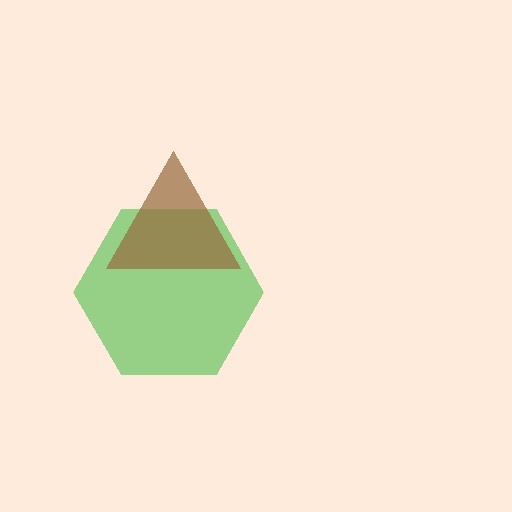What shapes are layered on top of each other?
The layered shapes are: a green hexagon, a brown triangle.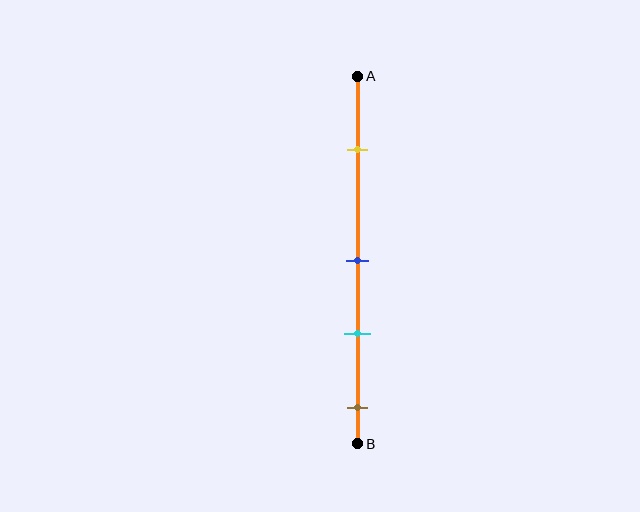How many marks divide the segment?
There are 4 marks dividing the segment.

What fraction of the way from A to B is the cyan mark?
The cyan mark is approximately 70% (0.7) of the way from A to B.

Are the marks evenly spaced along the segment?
No, the marks are not evenly spaced.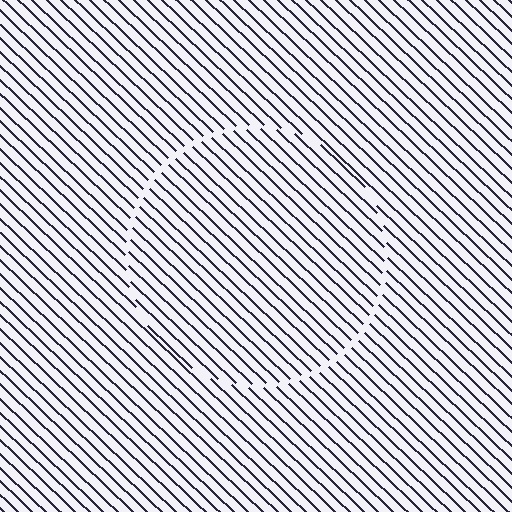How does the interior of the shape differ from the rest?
The interior of the shape contains the same grating, shifted by half a period — the contour is defined by the phase discontinuity where line-ends from the inner and outer gratings abut.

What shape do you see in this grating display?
An illusory circle. The interior of the shape contains the same grating, shifted by half a period — the contour is defined by the phase discontinuity where line-ends from the inner and outer gratings abut.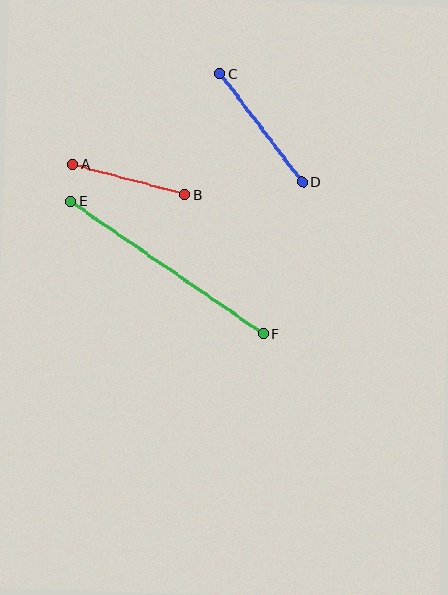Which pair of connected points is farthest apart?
Points E and F are farthest apart.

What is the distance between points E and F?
The distance is approximately 233 pixels.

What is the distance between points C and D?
The distance is approximately 136 pixels.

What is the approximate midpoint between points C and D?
The midpoint is at approximately (261, 128) pixels.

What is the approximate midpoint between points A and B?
The midpoint is at approximately (129, 179) pixels.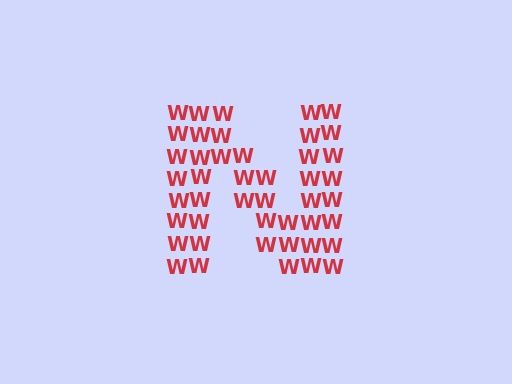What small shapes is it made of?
It is made of small letter W's.